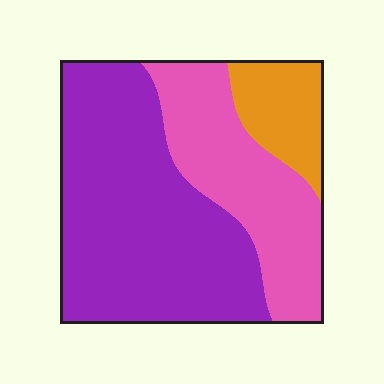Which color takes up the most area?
Purple, at roughly 55%.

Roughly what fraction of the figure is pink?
Pink covers 31% of the figure.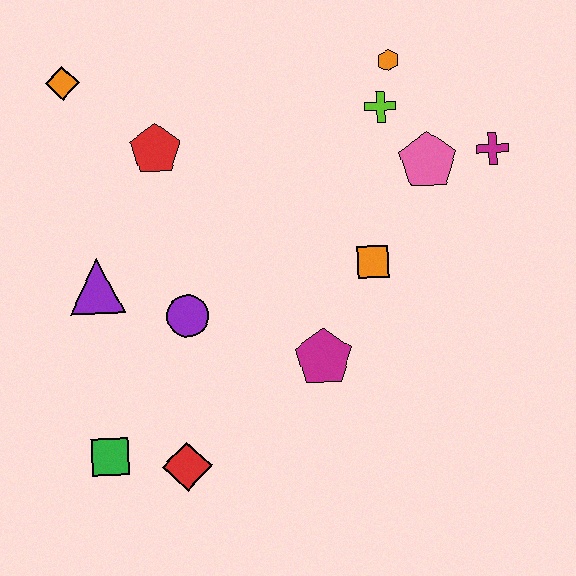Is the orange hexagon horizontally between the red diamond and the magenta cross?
Yes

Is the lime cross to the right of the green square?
Yes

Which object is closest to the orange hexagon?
The lime cross is closest to the orange hexagon.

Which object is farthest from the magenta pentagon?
The orange diamond is farthest from the magenta pentagon.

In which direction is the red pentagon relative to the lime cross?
The red pentagon is to the left of the lime cross.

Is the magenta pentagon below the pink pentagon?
Yes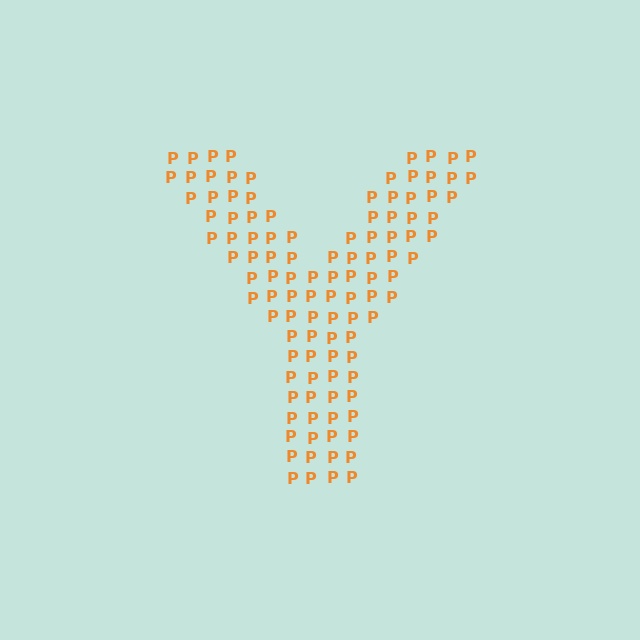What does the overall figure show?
The overall figure shows the letter Y.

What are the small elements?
The small elements are letter P's.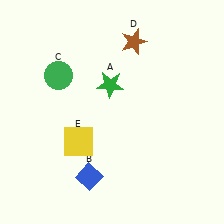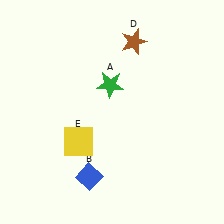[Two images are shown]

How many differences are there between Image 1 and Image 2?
There is 1 difference between the two images.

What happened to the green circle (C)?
The green circle (C) was removed in Image 2. It was in the top-left area of Image 1.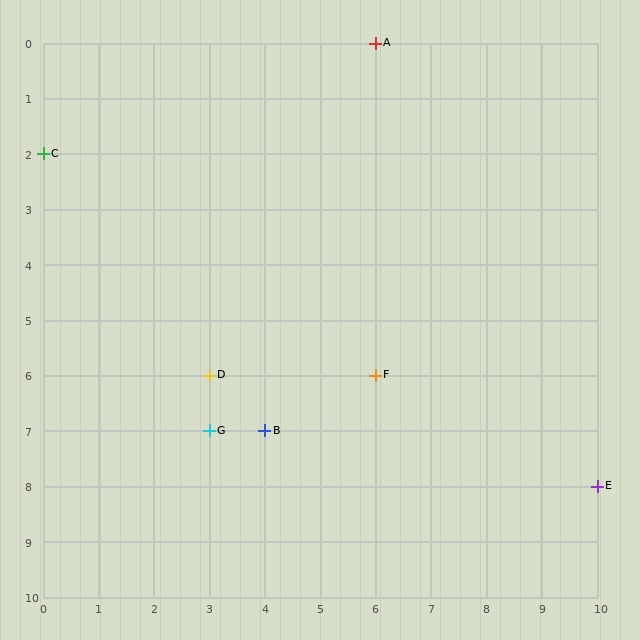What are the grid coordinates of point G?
Point G is at grid coordinates (3, 7).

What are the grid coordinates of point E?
Point E is at grid coordinates (10, 8).